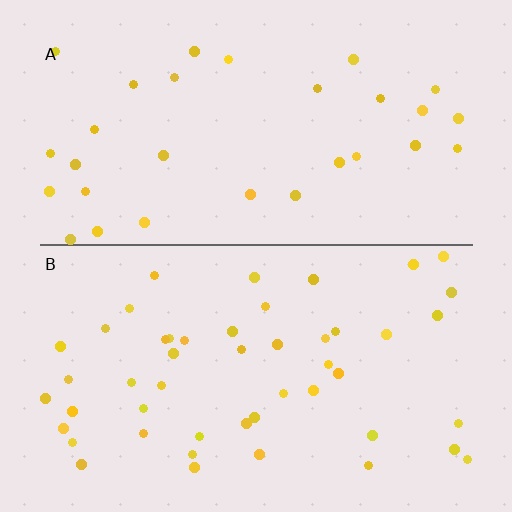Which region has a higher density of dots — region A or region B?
B (the bottom).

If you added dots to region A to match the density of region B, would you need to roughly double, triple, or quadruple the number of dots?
Approximately double.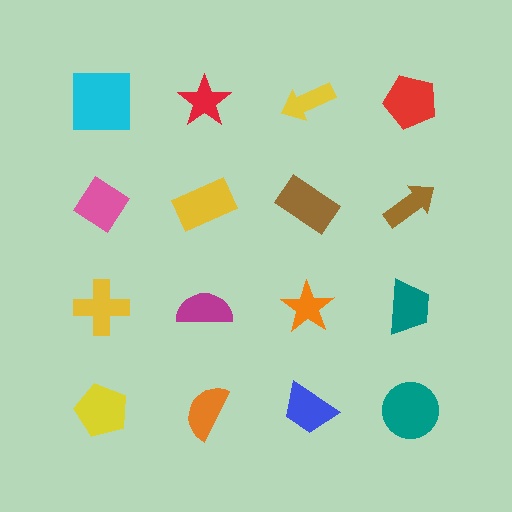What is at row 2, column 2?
A yellow rectangle.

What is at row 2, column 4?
A brown arrow.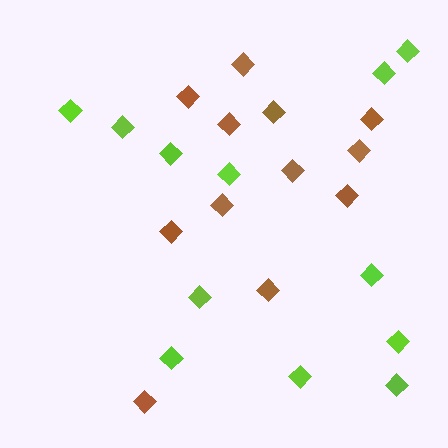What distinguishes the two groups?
There are 2 groups: one group of brown diamonds (12) and one group of lime diamonds (12).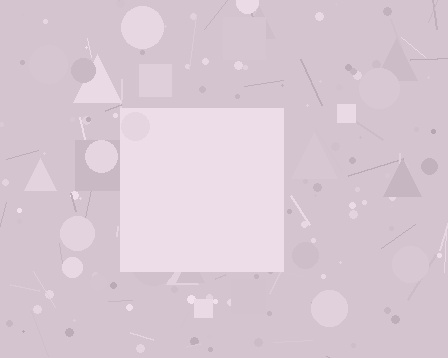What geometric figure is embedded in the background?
A square is embedded in the background.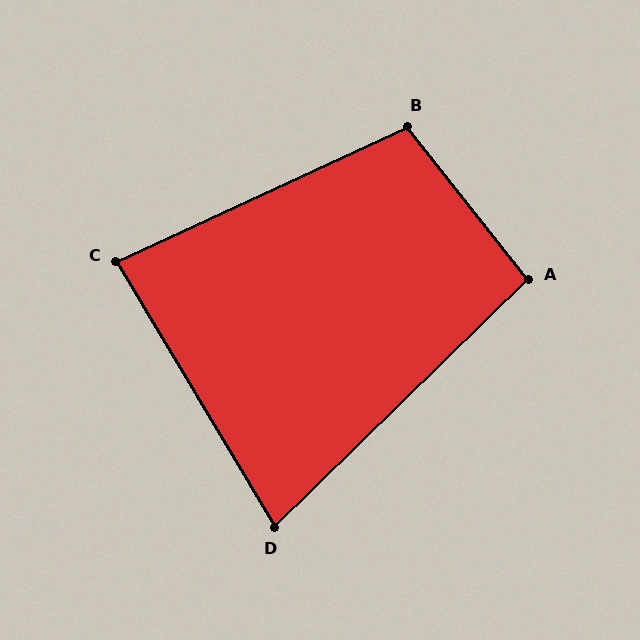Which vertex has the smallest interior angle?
D, at approximately 77 degrees.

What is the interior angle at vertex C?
Approximately 84 degrees (acute).